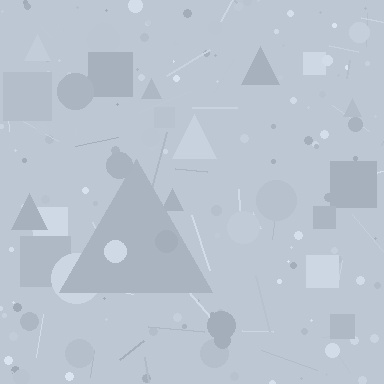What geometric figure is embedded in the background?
A triangle is embedded in the background.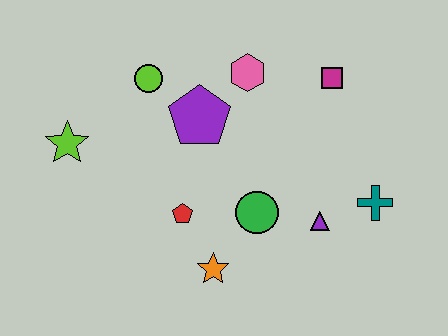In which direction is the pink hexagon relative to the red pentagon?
The pink hexagon is above the red pentagon.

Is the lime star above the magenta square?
No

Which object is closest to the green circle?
The purple triangle is closest to the green circle.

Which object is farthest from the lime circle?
The teal cross is farthest from the lime circle.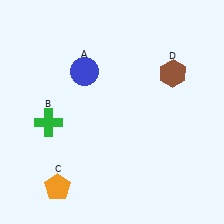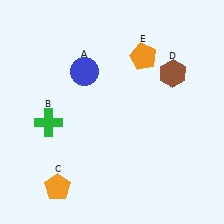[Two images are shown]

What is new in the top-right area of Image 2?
An orange pentagon (E) was added in the top-right area of Image 2.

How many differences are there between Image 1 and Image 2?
There is 1 difference between the two images.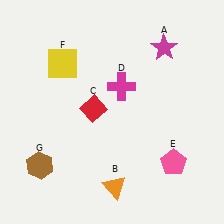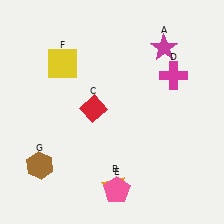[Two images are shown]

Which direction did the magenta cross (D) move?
The magenta cross (D) moved right.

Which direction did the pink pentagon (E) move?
The pink pentagon (E) moved left.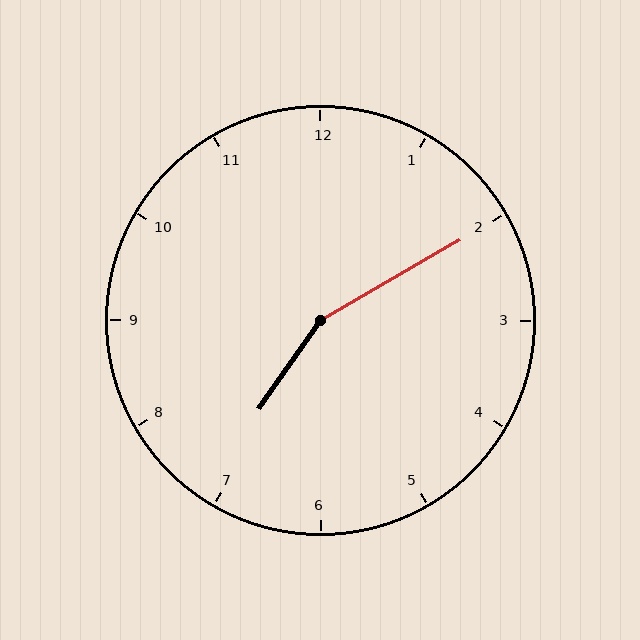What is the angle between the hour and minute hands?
Approximately 155 degrees.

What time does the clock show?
7:10.